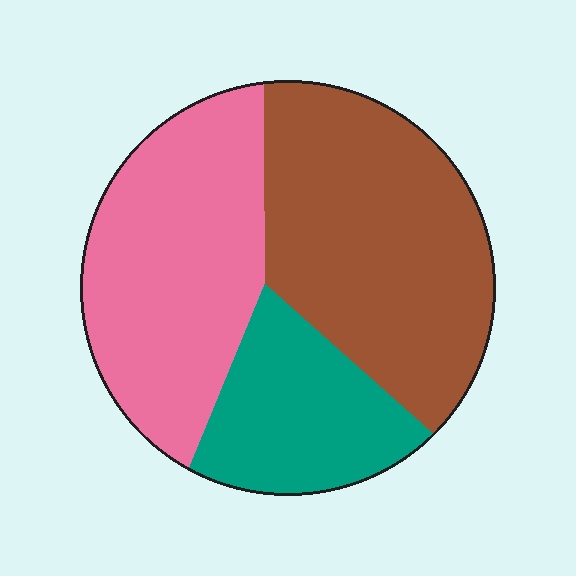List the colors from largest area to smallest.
From largest to smallest: brown, pink, teal.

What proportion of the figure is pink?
Pink covers roughly 35% of the figure.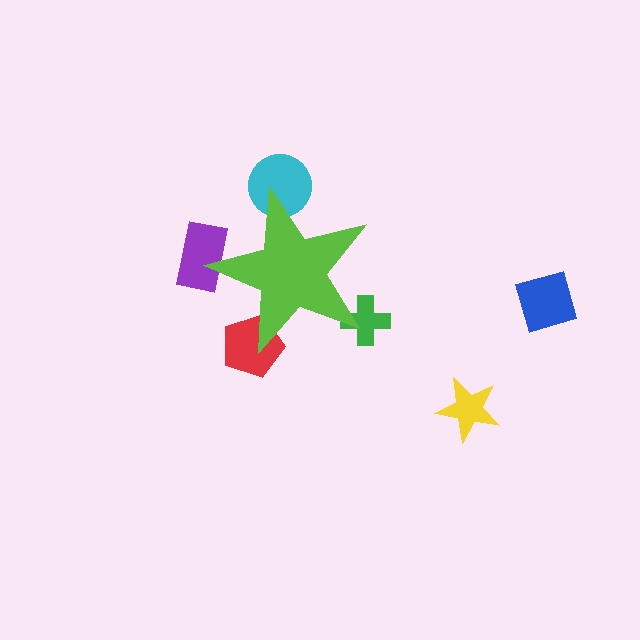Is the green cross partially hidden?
Yes, the green cross is partially hidden behind the lime star.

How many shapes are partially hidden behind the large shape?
4 shapes are partially hidden.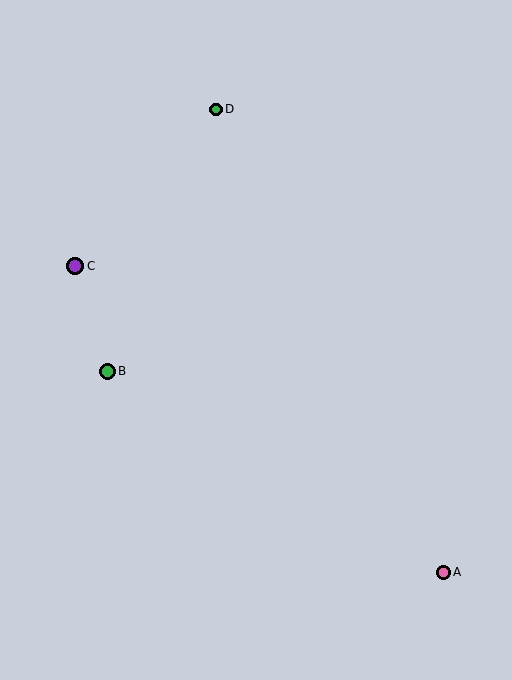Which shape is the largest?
The purple circle (labeled C) is the largest.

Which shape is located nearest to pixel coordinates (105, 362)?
The green circle (labeled B) at (108, 371) is nearest to that location.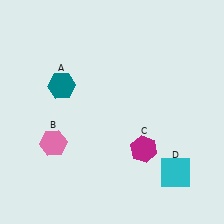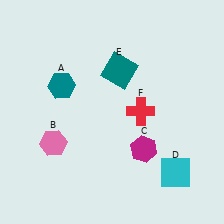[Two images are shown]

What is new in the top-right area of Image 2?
A red cross (F) was added in the top-right area of Image 2.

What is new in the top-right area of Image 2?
A teal square (E) was added in the top-right area of Image 2.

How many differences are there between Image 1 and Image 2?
There are 2 differences between the two images.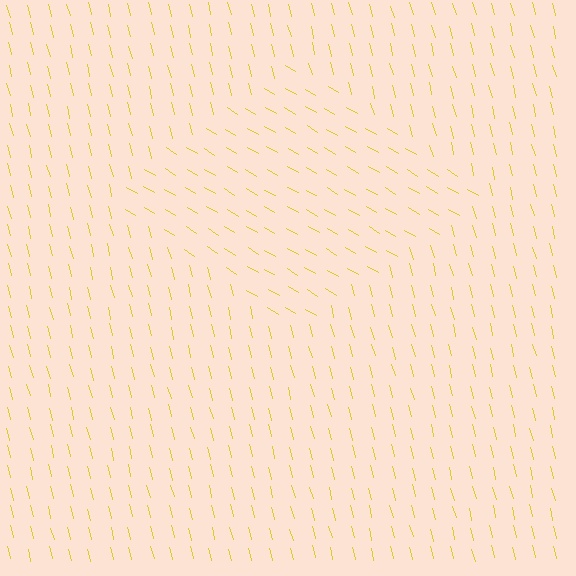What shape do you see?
I see a diamond.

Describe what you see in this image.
The image is filled with small yellow line segments. A diamond region in the image has lines oriented differently from the surrounding lines, creating a visible texture boundary.